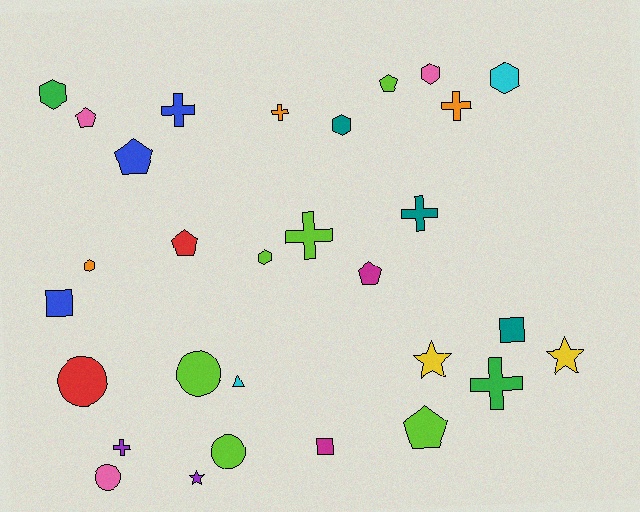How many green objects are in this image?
There are 2 green objects.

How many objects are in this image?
There are 30 objects.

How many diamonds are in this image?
There are no diamonds.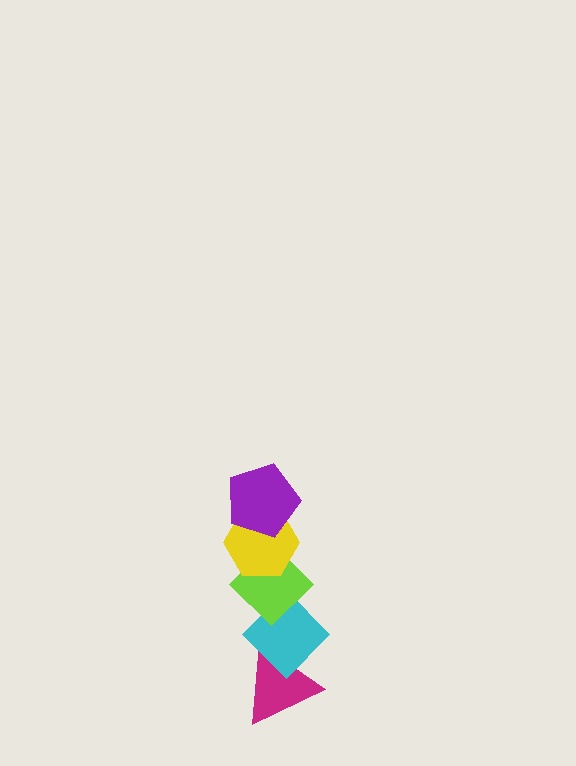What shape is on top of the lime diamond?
The yellow hexagon is on top of the lime diamond.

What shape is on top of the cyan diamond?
The lime diamond is on top of the cyan diamond.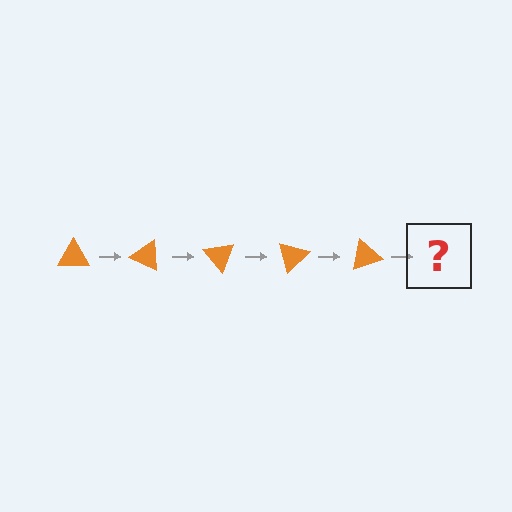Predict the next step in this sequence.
The next step is an orange triangle rotated 125 degrees.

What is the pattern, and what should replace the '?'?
The pattern is that the triangle rotates 25 degrees each step. The '?' should be an orange triangle rotated 125 degrees.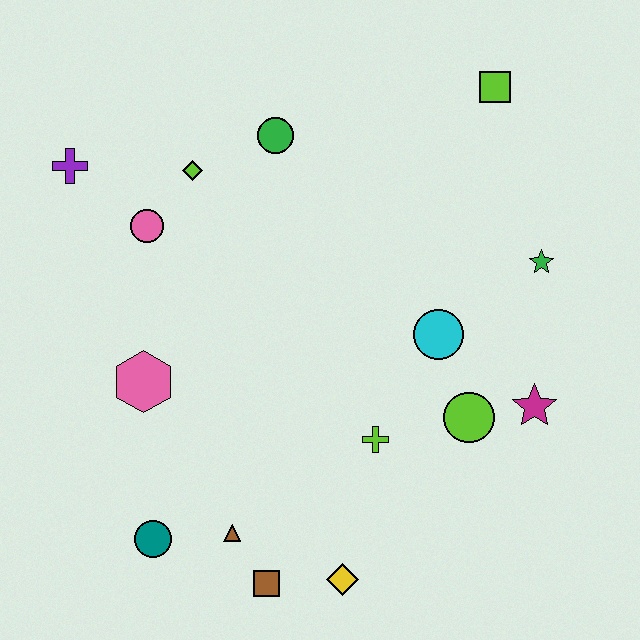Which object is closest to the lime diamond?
The pink circle is closest to the lime diamond.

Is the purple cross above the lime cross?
Yes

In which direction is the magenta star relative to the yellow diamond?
The magenta star is to the right of the yellow diamond.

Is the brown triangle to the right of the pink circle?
Yes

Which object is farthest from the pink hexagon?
The lime square is farthest from the pink hexagon.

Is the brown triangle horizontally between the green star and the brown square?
No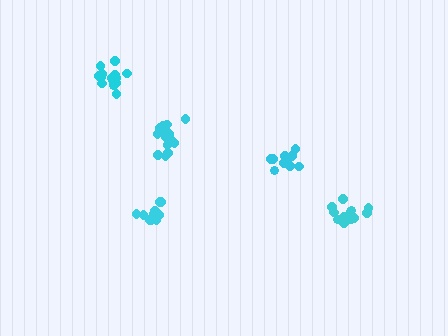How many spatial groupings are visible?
There are 5 spatial groupings.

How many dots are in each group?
Group 1: 13 dots, Group 2: 14 dots, Group 3: 12 dots, Group 4: 15 dots, Group 5: 15 dots (69 total).